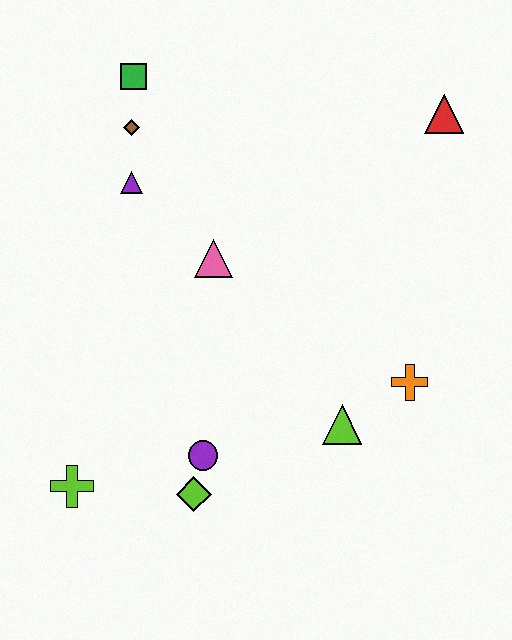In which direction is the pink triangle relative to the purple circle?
The pink triangle is above the purple circle.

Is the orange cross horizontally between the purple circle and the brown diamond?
No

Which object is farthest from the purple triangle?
The orange cross is farthest from the purple triangle.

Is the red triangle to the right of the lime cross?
Yes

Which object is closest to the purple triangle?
The brown diamond is closest to the purple triangle.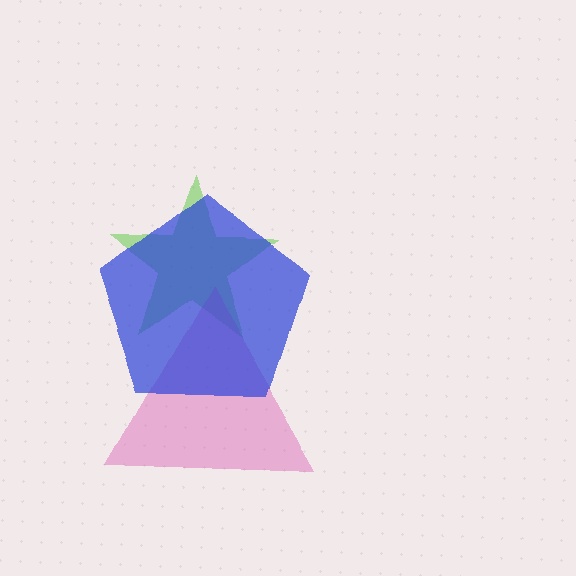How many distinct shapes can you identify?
There are 3 distinct shapes: a lime star, a pink triangle, a blue pentagon.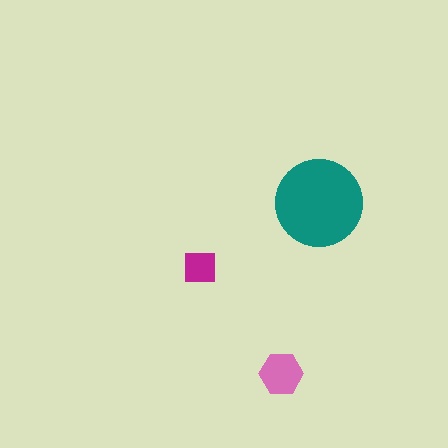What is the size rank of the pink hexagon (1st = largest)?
2nd.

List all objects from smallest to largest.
The magenta square, the pink hexagon, the teal circle.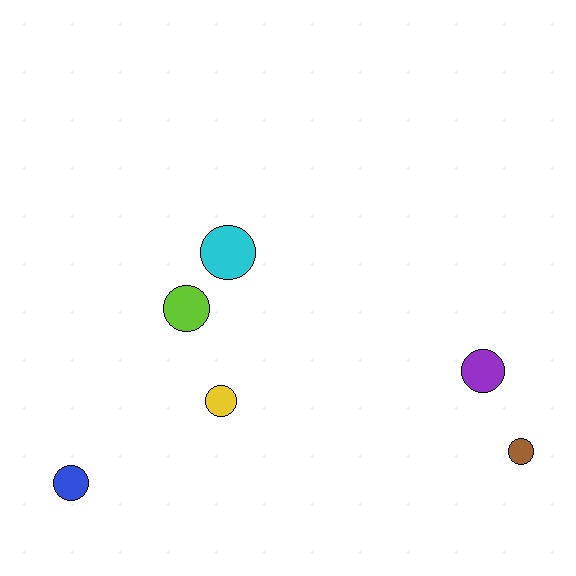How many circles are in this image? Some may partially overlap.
There are 6 circles.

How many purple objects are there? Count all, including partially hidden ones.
There is 1 purple object.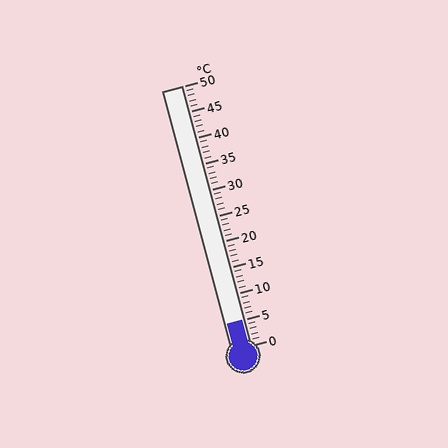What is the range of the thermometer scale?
The thermometer scale ranges from 0°C to 50°C.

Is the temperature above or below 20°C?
The temperature is below 20°C.